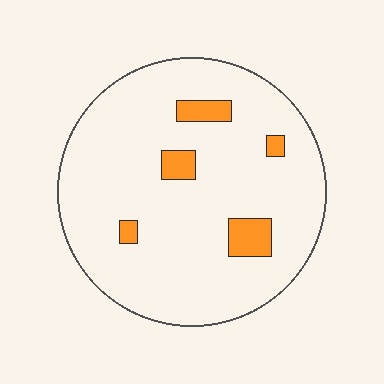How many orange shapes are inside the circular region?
5.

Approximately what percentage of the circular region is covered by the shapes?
Approximately 10%.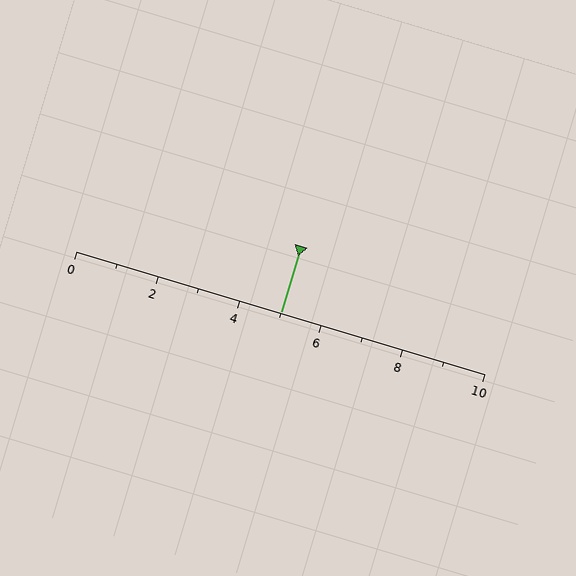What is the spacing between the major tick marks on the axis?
The major ticks are spaced 2 apart.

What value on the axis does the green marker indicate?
The marker indicates approximately 5.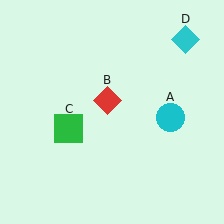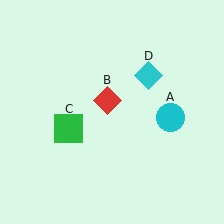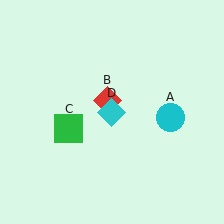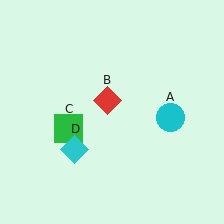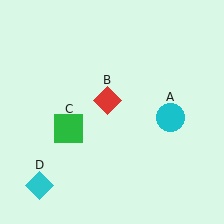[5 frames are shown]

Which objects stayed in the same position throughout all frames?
Cyan circle (object A) and red diamond (object B) and green square (object C) remained stationary.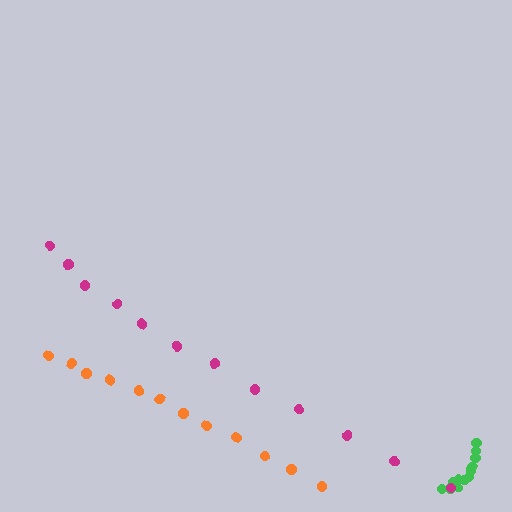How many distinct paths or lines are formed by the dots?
There are 3 distinct paths.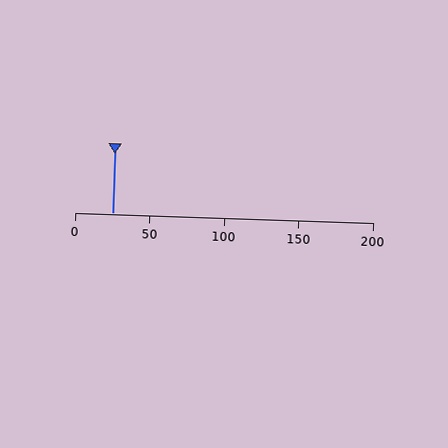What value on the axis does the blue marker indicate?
The marker indicates approximately 25.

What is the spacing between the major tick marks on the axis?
The major ticks are spaced 50 apart.